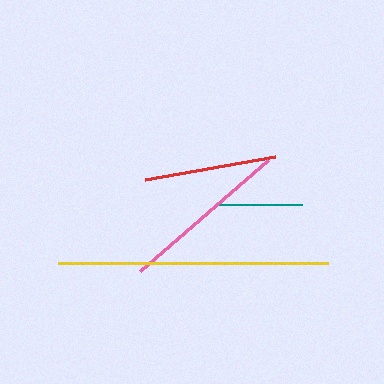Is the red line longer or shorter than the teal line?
The red line is longer than the teal line.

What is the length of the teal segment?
The teal segment is approximately 84 pixels long.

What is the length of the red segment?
The red segment is approximately 132 pixels long.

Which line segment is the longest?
The yellow line is the longest at approximately 270 pixels.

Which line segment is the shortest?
The teal line is the shortest at approximately 84 pixels.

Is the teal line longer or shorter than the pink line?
The pink line is longer than the teal line.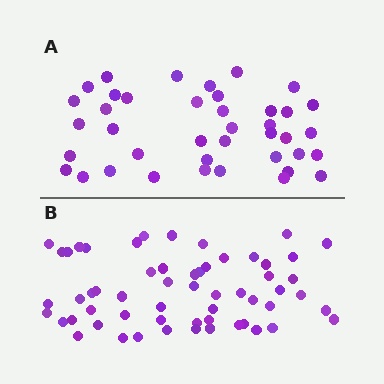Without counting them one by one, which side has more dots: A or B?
Region B (the bottom region) has more dots.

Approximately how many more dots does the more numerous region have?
Region B has approximately 20 more dots than region A.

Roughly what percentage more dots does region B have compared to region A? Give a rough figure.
About 45% more.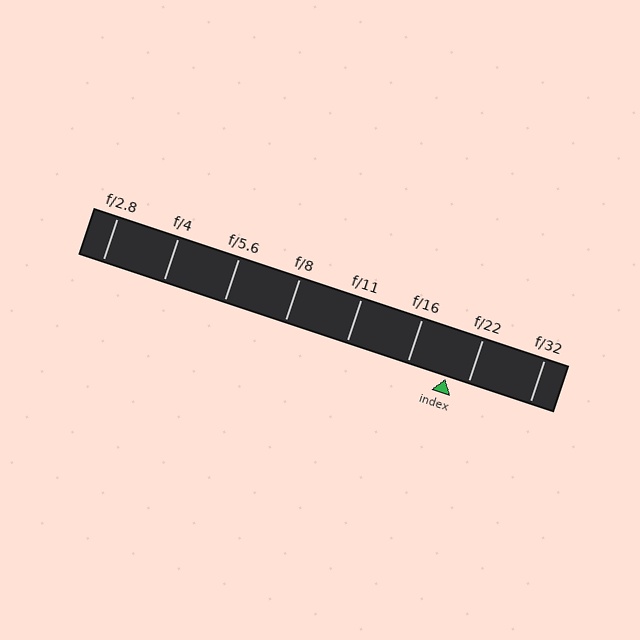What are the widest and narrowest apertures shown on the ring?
The widest aperture shown is f/2.8 and the narrowest is f/32.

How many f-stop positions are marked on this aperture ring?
There are 8 f-stop positions marked.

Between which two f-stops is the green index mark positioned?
The index mark is between f/16 and f/22.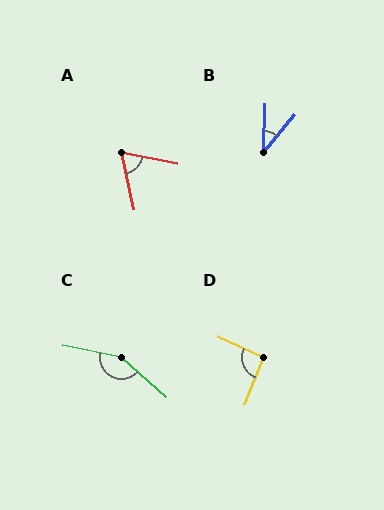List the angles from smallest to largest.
B (38°), A (67°), D (92°), C (151°).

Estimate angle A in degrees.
Approximately 67 degrees.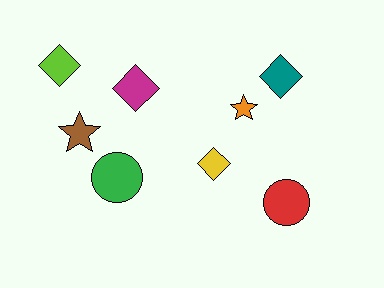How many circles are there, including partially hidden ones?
There are 2 circles.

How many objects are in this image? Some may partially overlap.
There are 8 objects.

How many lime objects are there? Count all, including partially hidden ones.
There is 1 lime object.